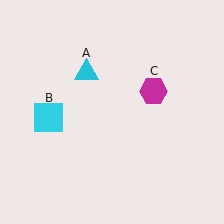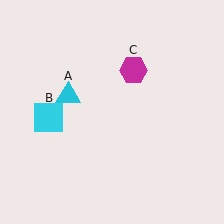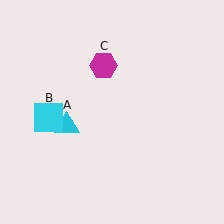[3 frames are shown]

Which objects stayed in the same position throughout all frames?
Cyan square (object B) remained stationary.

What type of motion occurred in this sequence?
The cyan triangle (object A), magenta hexagon (object C) rotated counterclockwise around the center of the scene.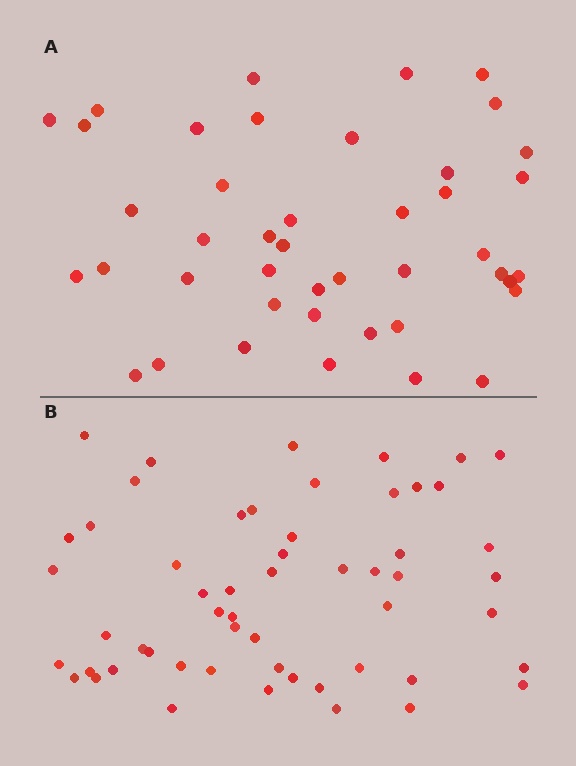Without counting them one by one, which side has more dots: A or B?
Region B (the bottom region) has more dots.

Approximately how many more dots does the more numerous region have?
Region B has roughly 12 or so more dots than region A.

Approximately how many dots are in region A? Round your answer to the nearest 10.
About 40 dots. (The exact count is 43, which rounds to 40.)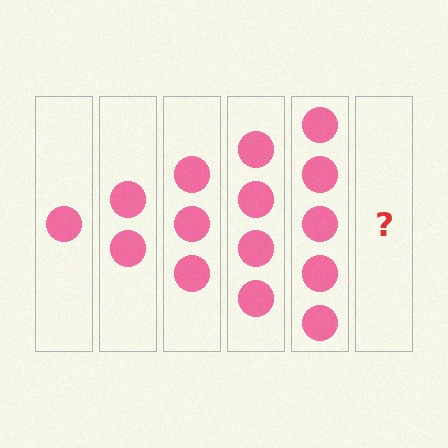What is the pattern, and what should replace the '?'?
The pattern is that each step adds one more circle. The '?' should be 6 circles.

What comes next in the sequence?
The next element should be 6 circles.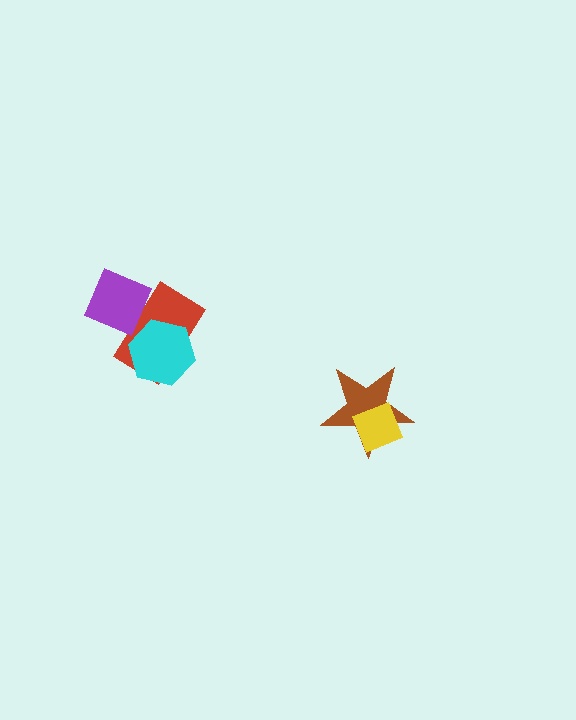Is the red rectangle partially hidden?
Yes, it is partially covered by another shape.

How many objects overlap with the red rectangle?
2 objects overlap with the red rectangle.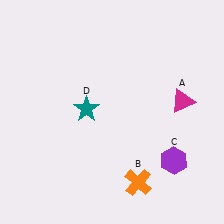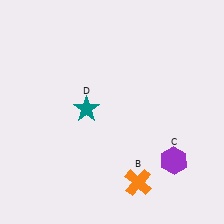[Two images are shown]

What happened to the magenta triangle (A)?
The magenta triangle (A) was removed in Image 2. It was in the top-right area of Image 1.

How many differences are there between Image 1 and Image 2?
There is 1 difference between the two images.